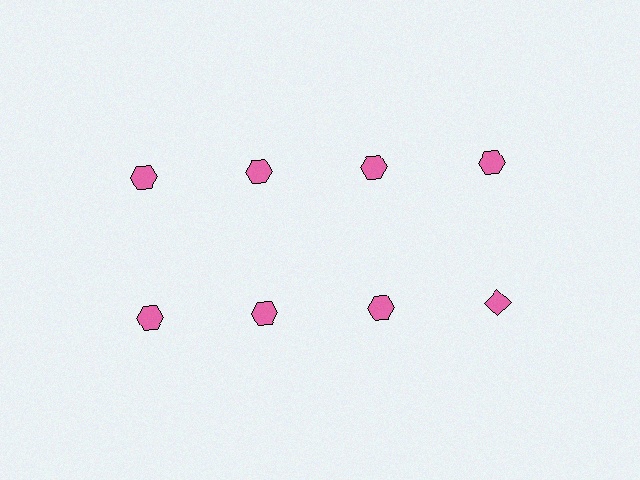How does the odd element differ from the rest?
It has a different shape: diamond instead of hexagon.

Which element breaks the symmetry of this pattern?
The pink diamond in the second row, second from right column breaks the symmetry. All other shapes are pink hexagons.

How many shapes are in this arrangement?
There are 8 shapes arranged in a grid pattern.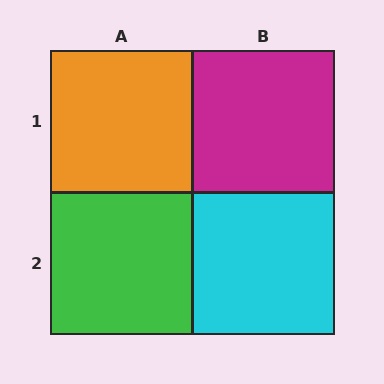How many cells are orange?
1 cell is orange.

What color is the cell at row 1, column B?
Magenta.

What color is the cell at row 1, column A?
Orange.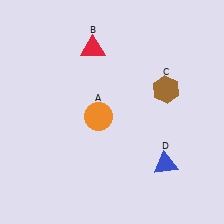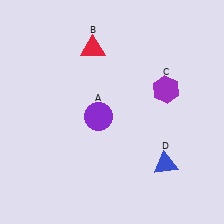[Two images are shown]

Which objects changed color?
A changed from orange to purple. C changed from brown to purple.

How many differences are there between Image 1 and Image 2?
There are 2 differences between the two images.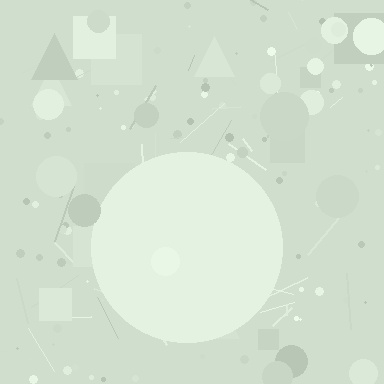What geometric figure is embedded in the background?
A circle is embedded in the background.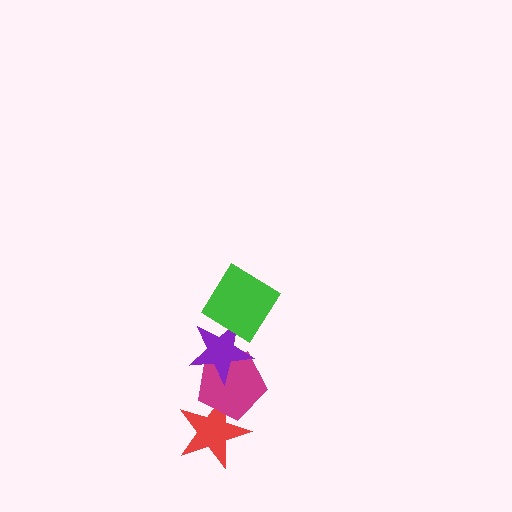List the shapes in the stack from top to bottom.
From top to bottom: the green diamond, the purple star, the magenta pentagon, the red star.